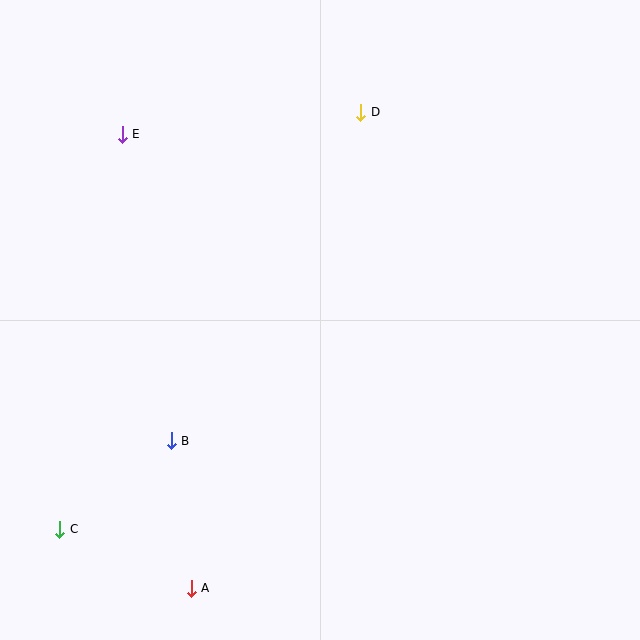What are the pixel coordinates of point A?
Point A is at (191, 588).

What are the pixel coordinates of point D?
Point D is at (361, 112).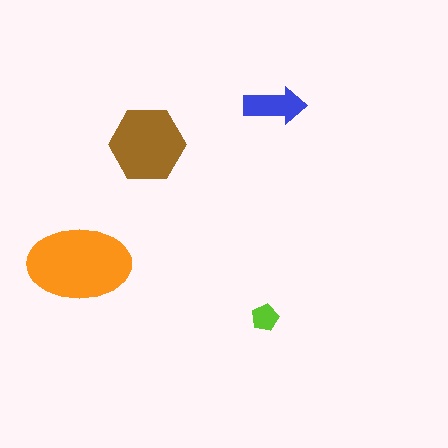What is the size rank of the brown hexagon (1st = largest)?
2nd.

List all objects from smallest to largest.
The lime pentagon, the blue arrow, the brown hexagon, the orange ellipse.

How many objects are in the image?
There are 4 objects in the image.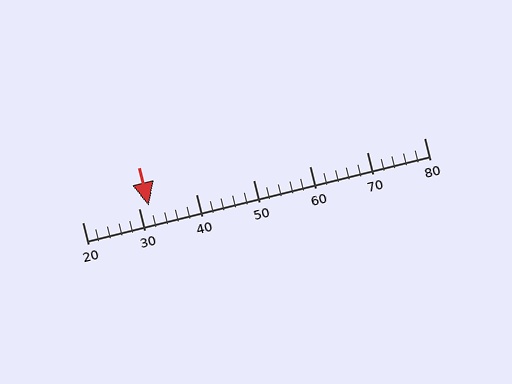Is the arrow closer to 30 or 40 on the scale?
The arrow is closer to 30.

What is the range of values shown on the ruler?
The ruler shows values from 20 to 80.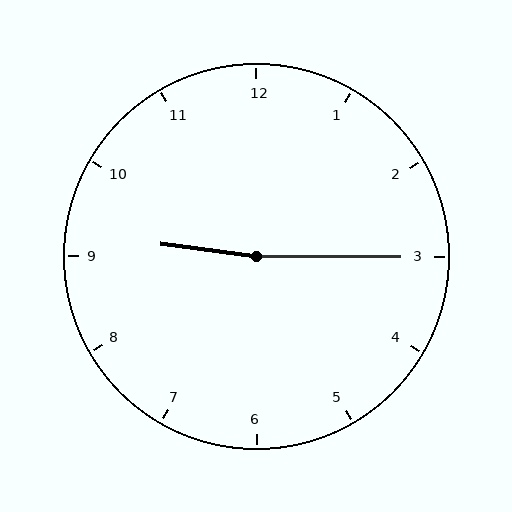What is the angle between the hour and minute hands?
Approximately 172 degrees.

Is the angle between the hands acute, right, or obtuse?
It is obtuse.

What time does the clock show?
9:15.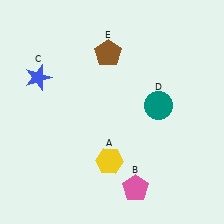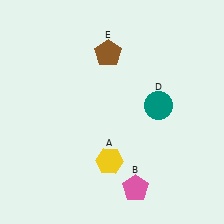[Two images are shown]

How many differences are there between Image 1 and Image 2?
There is 1 difference between the two images.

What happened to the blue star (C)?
The blue star (C) was removed in Image 2. It was in the top-left area of Image 1.